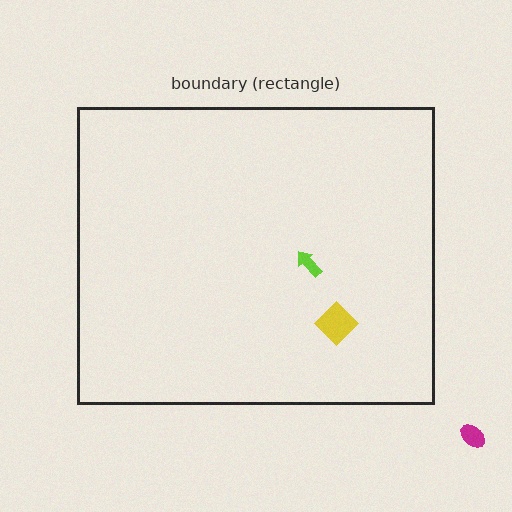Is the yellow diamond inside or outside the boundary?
Inside.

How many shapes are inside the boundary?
2 inside, 1 outside.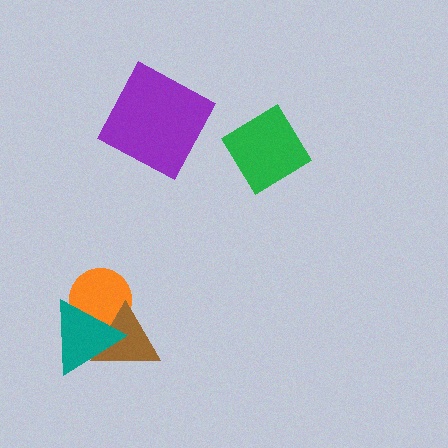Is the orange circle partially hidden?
Yes, it is partially covered by another shape.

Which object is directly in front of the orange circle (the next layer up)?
The brown triangle is directly in front of the orange circle.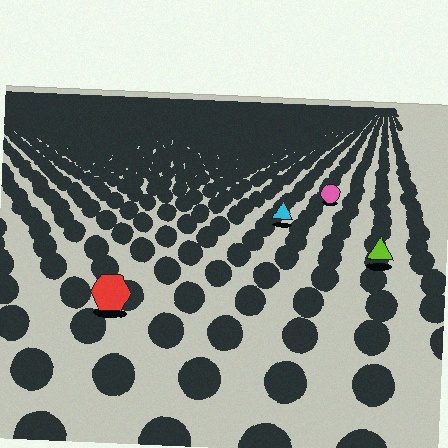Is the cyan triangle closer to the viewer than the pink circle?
Yes. The cyan triangle is closer — you can tell from the texture gradient: the ground texture is coarser near it.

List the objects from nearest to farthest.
From nearest to farthest: the red hexagon, the lime triangle, the cyan triangle, the pink circle.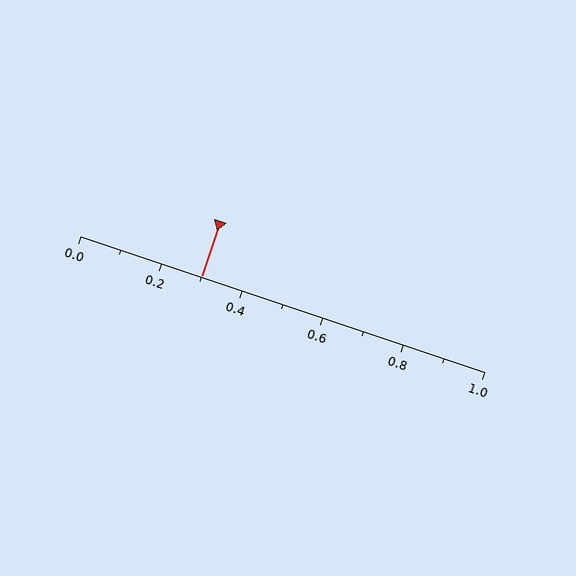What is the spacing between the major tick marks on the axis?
The major ticks are spaced 0.2 apart.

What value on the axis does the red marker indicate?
The marker indicates approximately 0.3.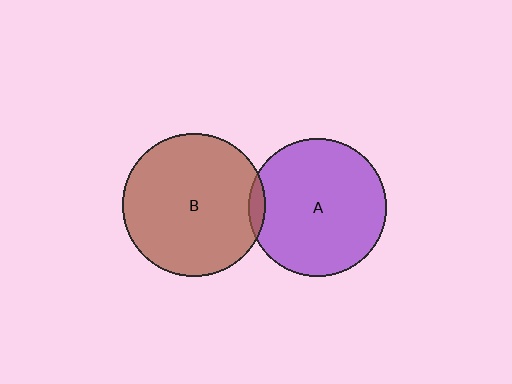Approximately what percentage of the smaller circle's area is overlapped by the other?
Approximately 5%.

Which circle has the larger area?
Circle B (brown).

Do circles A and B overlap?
Yes.